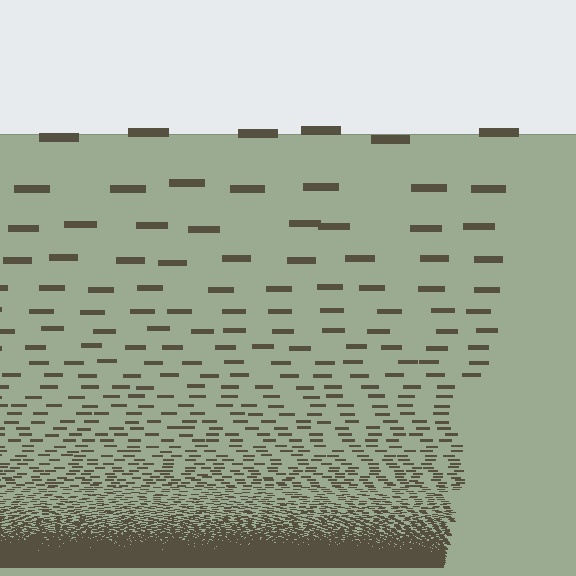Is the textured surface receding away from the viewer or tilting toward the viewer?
The surface appears to tilt toward the viewer. Texture elements get larger and sparser toward the top.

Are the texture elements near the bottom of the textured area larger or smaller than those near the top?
Smaller. The gradient is inverted — elements near the bottom are smaller and denser.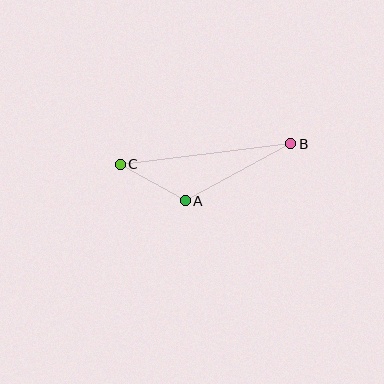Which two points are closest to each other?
Points A and C are closest to each other.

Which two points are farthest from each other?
Points B and C are farthest from each other.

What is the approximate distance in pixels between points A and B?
The distance between A and B is approximately 120 pixels.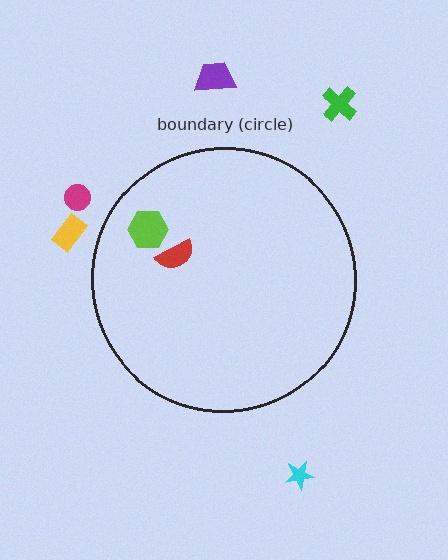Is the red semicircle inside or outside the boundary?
Inside.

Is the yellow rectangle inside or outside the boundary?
Outside.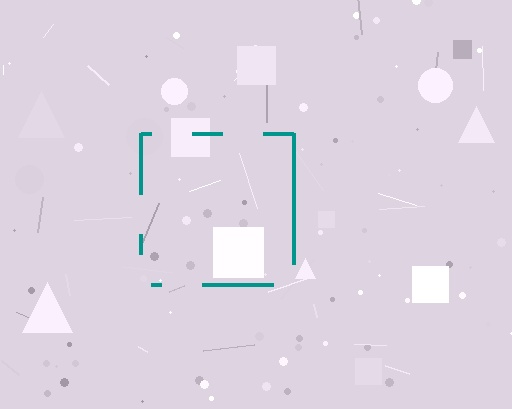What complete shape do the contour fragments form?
The contour fragments form a square.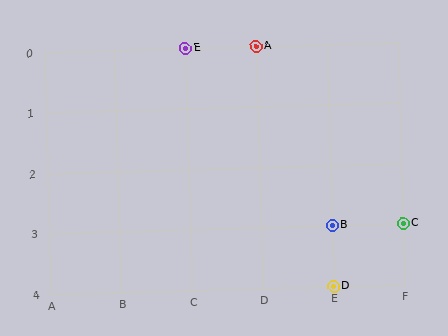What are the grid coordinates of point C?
Point C is at grid coordinates (F, 3).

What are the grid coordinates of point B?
Point B is at grid coordinates (E, 3).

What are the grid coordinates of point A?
Point A is at grid coordinates (D, 0).